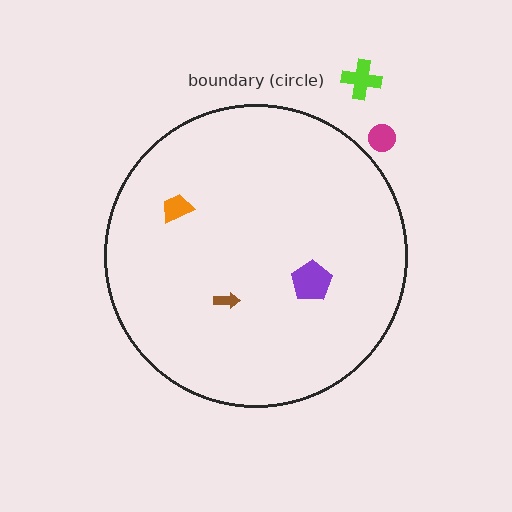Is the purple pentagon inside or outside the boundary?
Inside.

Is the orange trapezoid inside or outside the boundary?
Inside.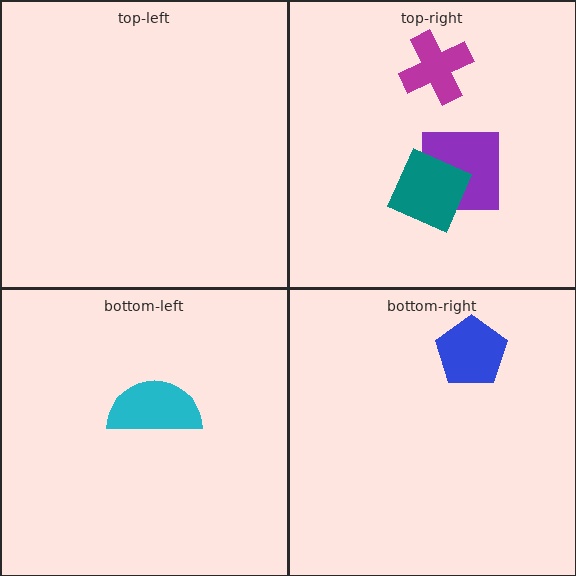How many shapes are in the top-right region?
3.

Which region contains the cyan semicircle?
The bottom-left region.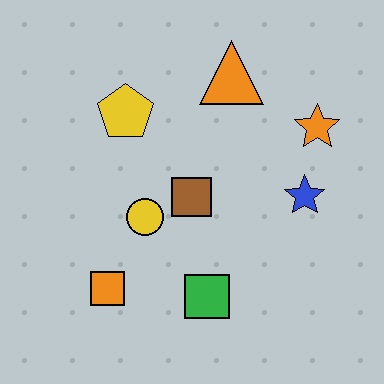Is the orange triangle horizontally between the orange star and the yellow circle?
Yes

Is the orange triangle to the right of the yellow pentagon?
Yes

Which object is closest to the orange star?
The blue star is closest to the orange star.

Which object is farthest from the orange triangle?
The orange square is farthest from the orange triangle.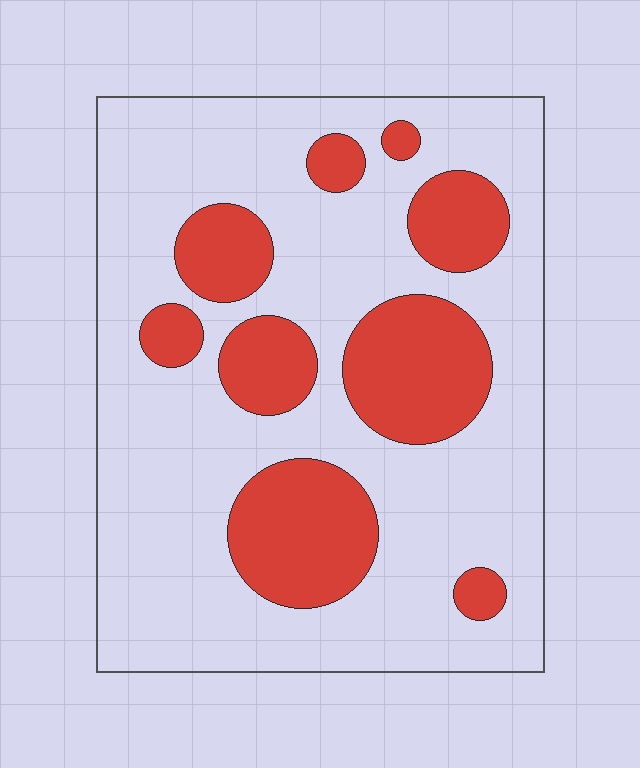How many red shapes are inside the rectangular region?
9.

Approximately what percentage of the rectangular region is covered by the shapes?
Approximately 25%.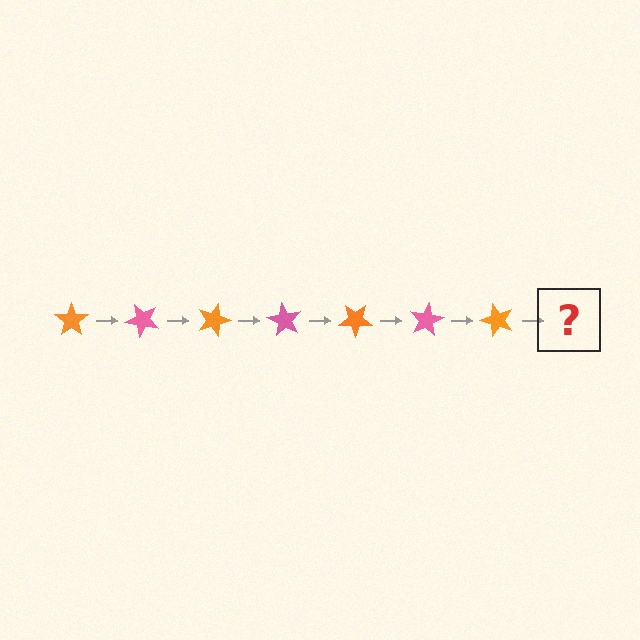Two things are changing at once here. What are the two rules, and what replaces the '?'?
The two rules are that it rotates 45 degrees each step and the color cycles through orange and pink. The '?' should be a pink star, rotated 315 degrees from the start.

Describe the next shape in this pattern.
It should be a pink star, rotated 315 degrees from the start.